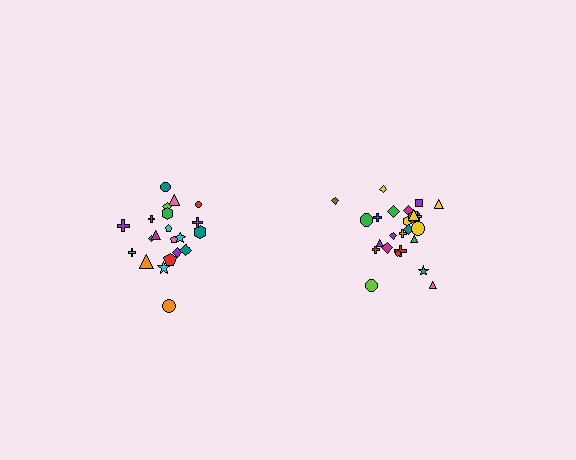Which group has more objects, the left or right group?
The right group.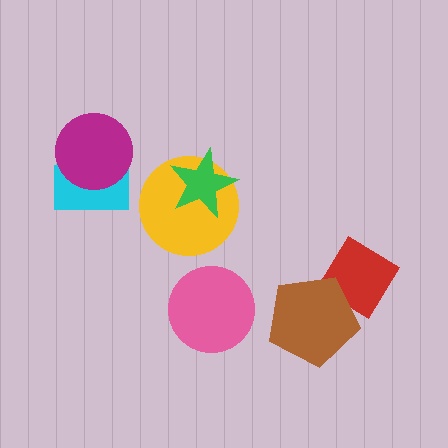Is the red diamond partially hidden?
Yes, it is partially covered by another shape.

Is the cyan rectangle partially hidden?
Yes, it is partially covered by another shape.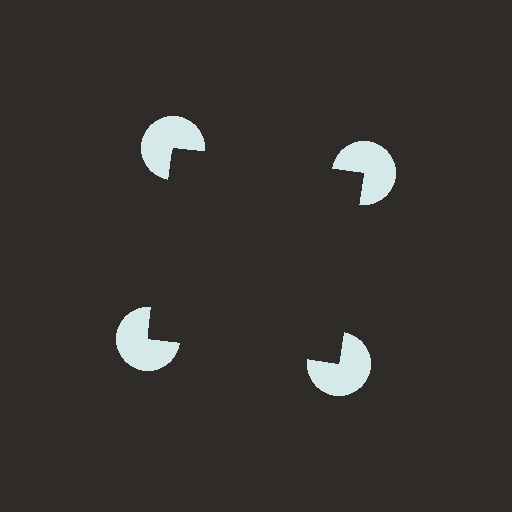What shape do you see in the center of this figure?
An illusory square — its edges are inferred from the aligned wedge cuts in the pac-man discs, not physically drawn.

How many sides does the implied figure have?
4 sides.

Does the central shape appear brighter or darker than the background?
It typically appears slightly darker than the background, even though no actual brightness change is drawn.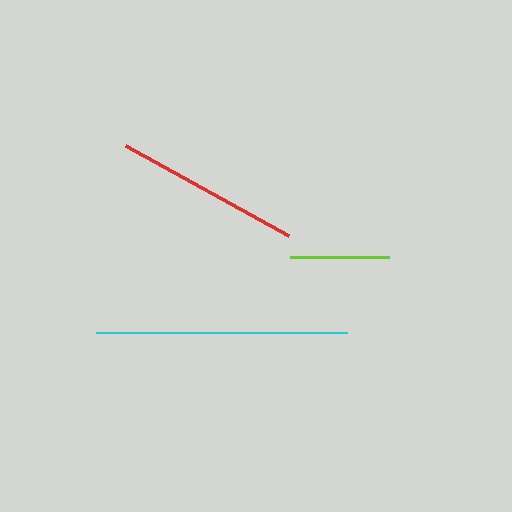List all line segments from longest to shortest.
From longest to shortest: cyan, red, lime.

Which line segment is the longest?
The cyan line is the longest at approximately 251 pixels.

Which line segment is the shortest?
The lime line is the shortest at approximately 98 pixels.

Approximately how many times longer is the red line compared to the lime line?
The red line is approximately 1.9 times the length of the lime line.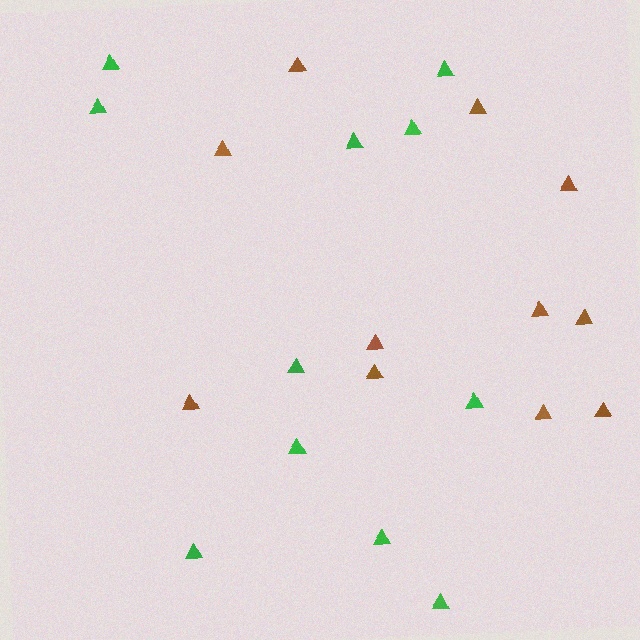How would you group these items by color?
There are 2 groups: one group of brown triangles (11) and one group of green triangles (11).